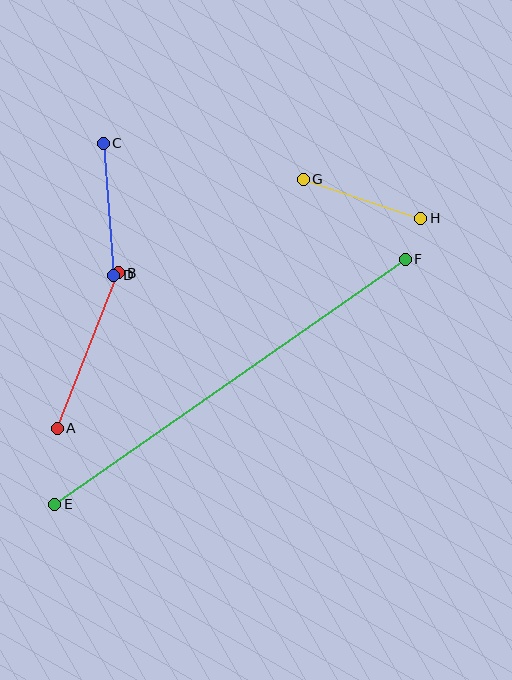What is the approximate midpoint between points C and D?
The midpoint is at approximately (108, 209) pixels.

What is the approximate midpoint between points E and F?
The midpoint is at approximately (230, 382) pixels.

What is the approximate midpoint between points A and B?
The midpoint is at approximately (88, 351) pixels.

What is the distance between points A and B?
The distance is approximately 167 pixels.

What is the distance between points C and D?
The distance is approximately 133 pixels.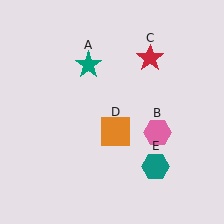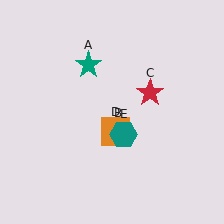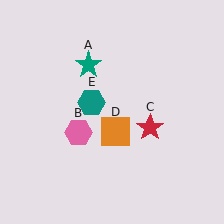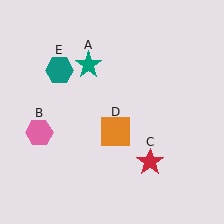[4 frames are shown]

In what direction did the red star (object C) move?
The red star (object C) moved down.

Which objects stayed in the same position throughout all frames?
Teal star (object A) and orange square (object D) remained stationary.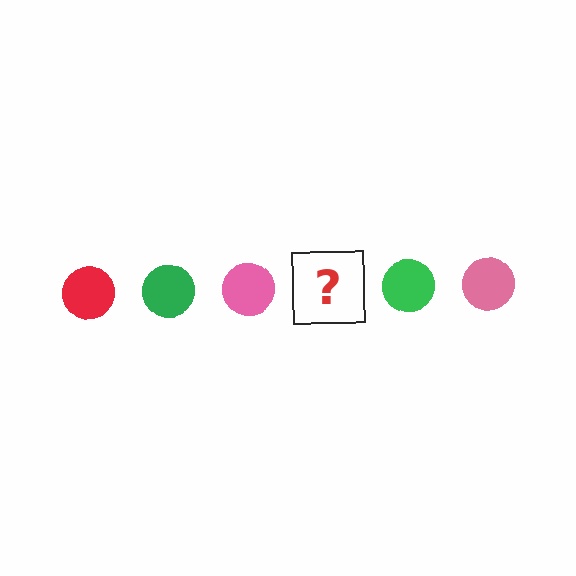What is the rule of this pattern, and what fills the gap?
The rule is that the pattern cycles through red, green, pink circles. The gap should be filled with a red circle.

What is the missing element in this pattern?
The missing element is a red circle.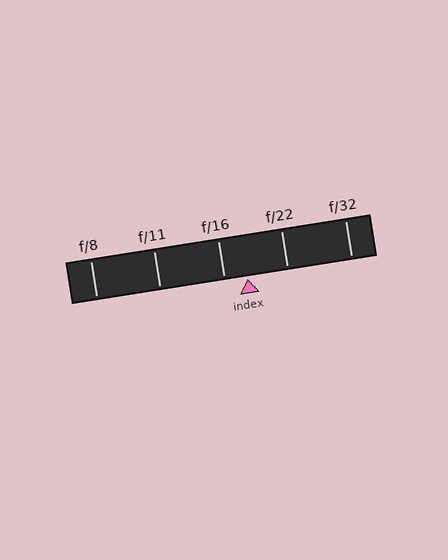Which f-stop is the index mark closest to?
The index mark is closest to f/16.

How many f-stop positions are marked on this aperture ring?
There are 5 f-stop positions marked.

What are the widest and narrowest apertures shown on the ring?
The widest aperture shown is f/8 and the narrowest is f/32.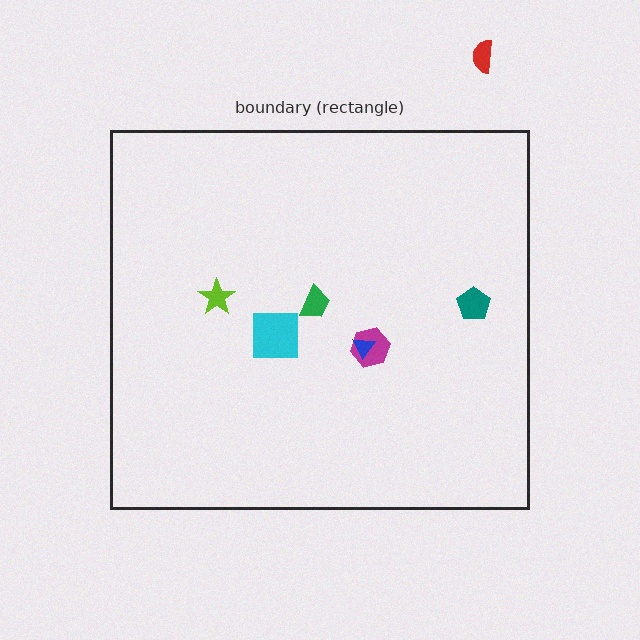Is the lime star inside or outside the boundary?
Inside.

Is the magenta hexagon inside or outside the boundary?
Inside.